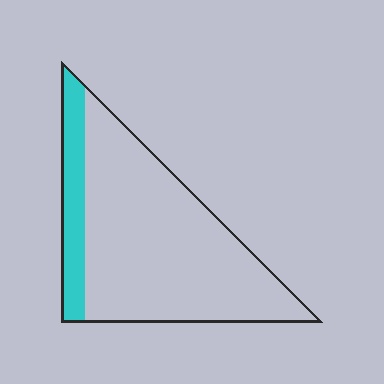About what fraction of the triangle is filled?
About one sixth (1/6).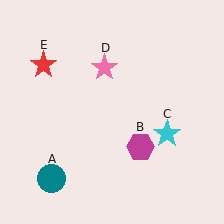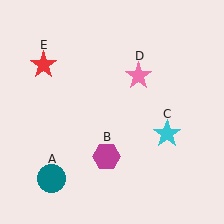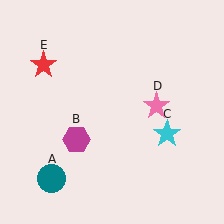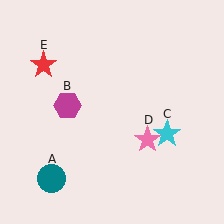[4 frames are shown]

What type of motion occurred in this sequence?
The magenta hexagon (object B), pink star (object D) rotated clockwise around the center of the scene.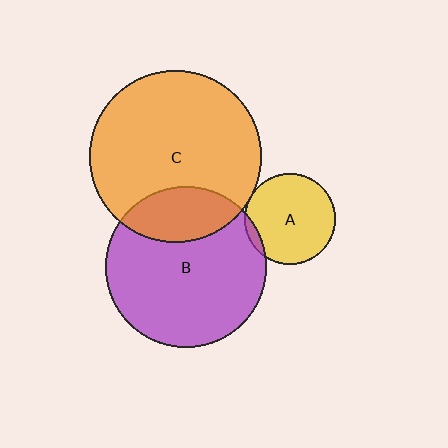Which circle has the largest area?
Circle C (orange).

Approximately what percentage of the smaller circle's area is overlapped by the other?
Approximately 5%.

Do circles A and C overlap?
Yes.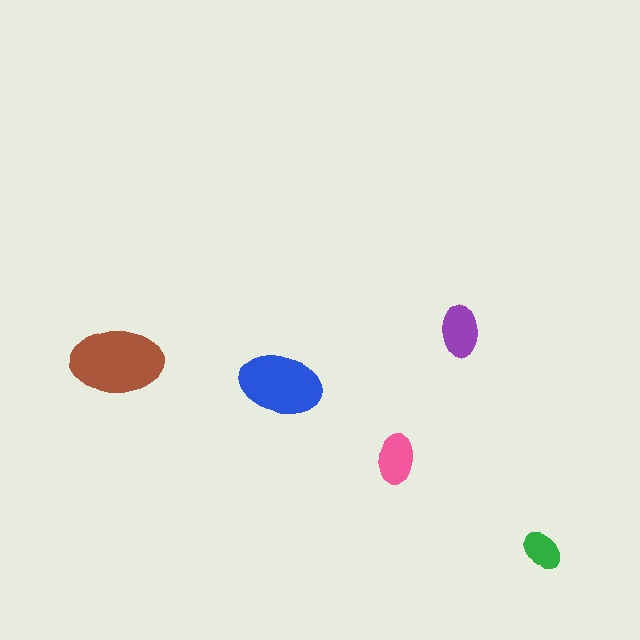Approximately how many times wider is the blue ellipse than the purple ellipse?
About 1.5 times wider.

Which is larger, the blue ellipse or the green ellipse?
The blue one.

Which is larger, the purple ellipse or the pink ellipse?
The purple one.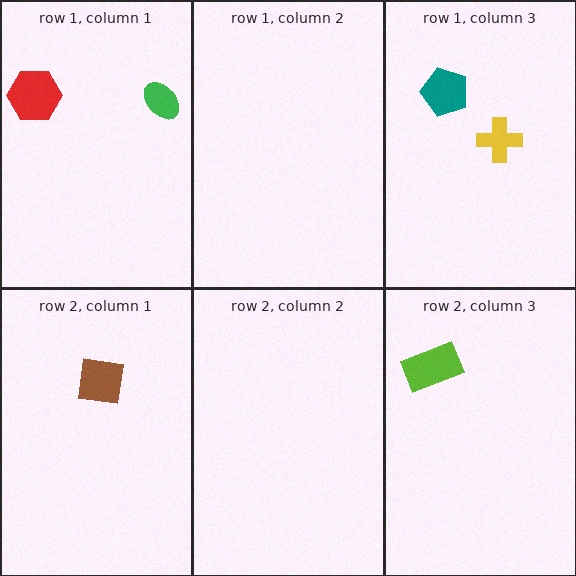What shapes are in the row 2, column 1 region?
The brown square.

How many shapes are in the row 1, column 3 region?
2.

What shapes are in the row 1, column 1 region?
The green ellipse, the red hexagon.